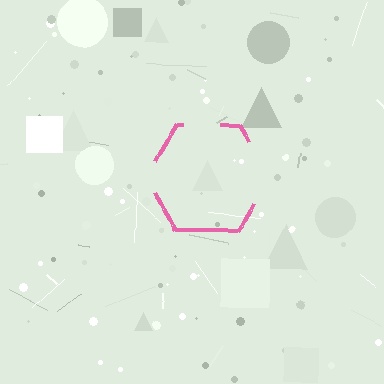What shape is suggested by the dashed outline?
The dashed outline suggests a hexagon.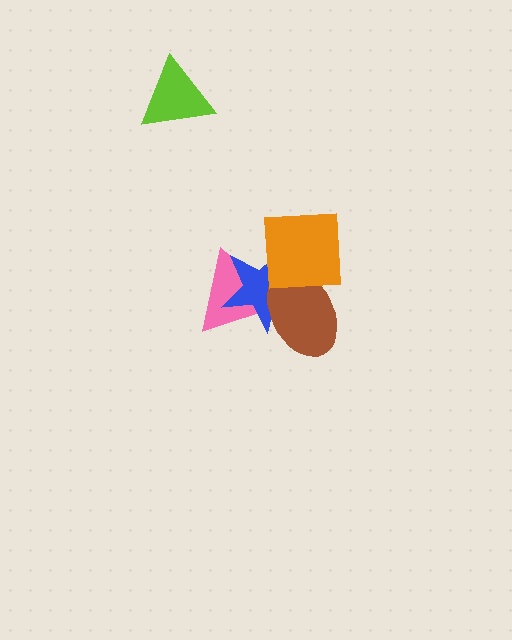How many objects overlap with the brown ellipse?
3 objects overlap with the brown ellipse.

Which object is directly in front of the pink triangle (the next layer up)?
The blue star is directly in front of the pink triangle.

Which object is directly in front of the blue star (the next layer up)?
The brown ellipse is directly in front of the blue star.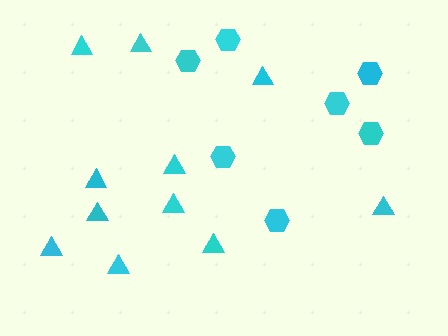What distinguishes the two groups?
There are 2 groups: one group of hexagons (7) and one group of triangles (11).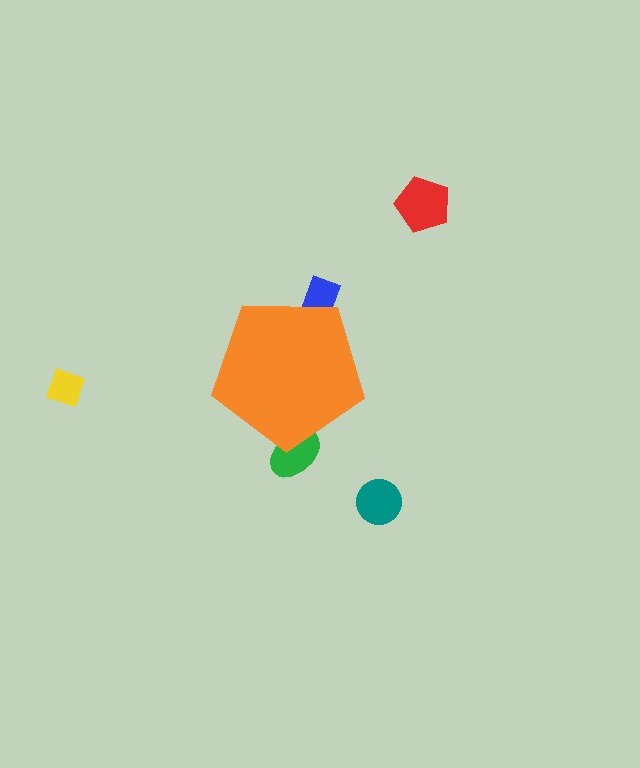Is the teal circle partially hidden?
No, the teal circle is fully visible.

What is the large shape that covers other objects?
An orange pentagon.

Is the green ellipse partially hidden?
Yes, the green ellipse is partially hidden behind the orange pentagon.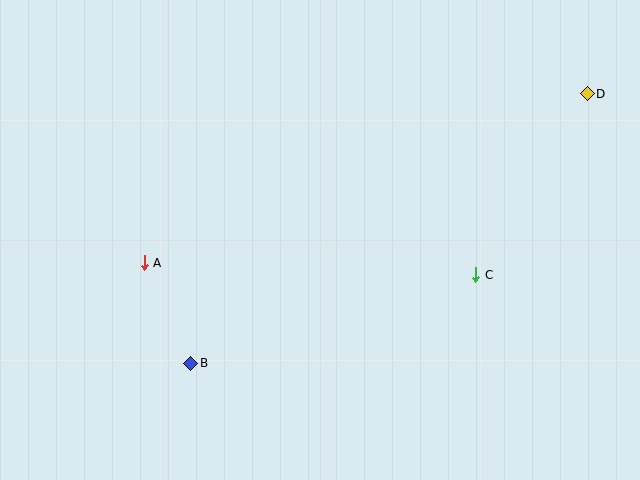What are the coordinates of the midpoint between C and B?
The midpoint between C and B is at (333, 319).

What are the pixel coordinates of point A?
Point A is at (144, 263).